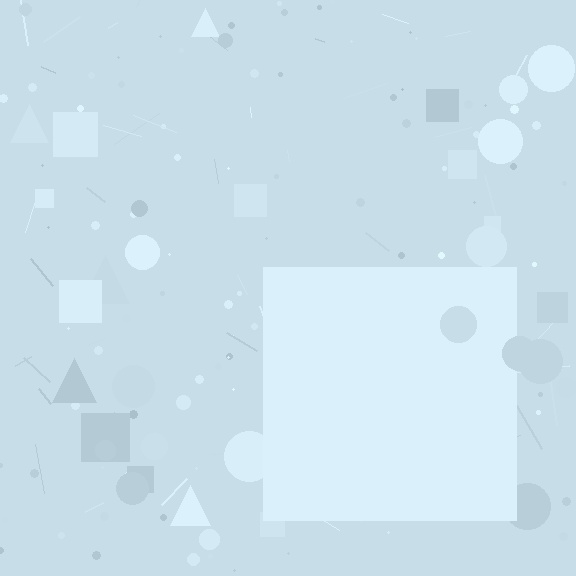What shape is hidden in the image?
A square is hidden in the image.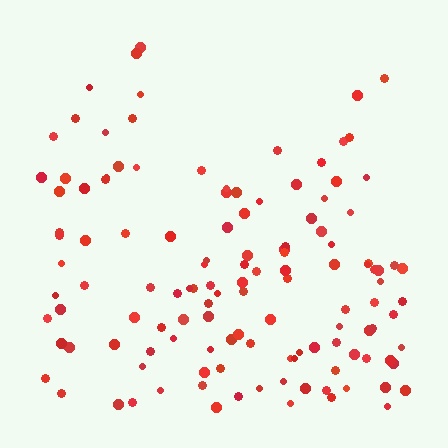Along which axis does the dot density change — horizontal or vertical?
Vertical.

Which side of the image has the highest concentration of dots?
The bottom.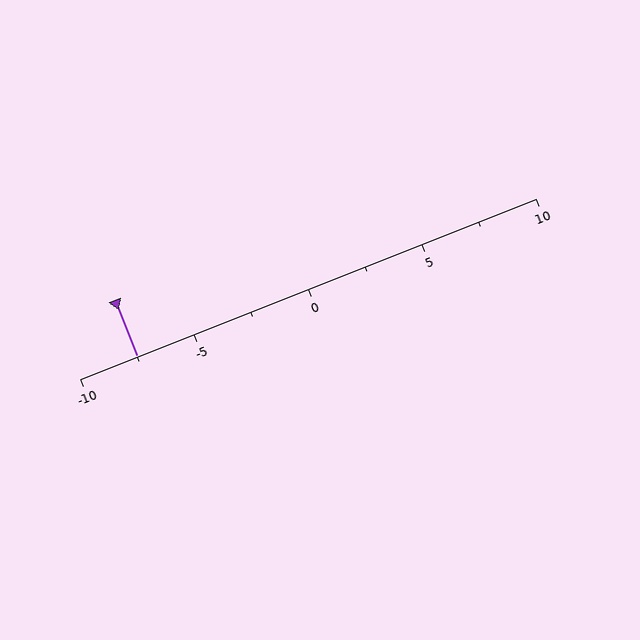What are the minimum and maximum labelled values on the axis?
The axis runs from -10 to 10.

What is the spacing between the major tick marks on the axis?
The major ticks are spaced 5 apart.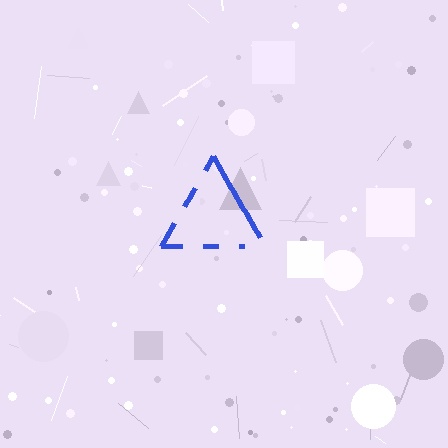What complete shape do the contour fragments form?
The contour fragments form a triangle.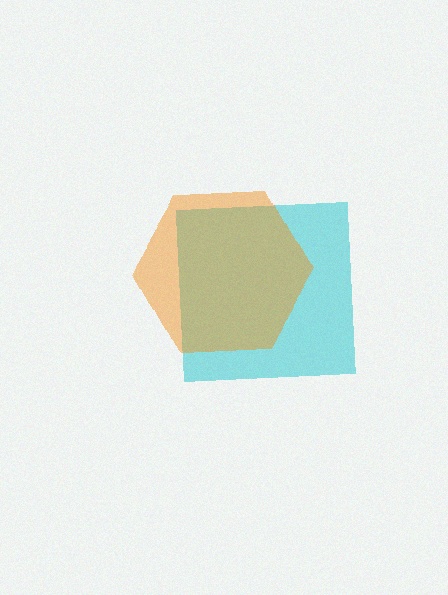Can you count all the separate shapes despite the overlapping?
Yes, there are 2 separate shapes.